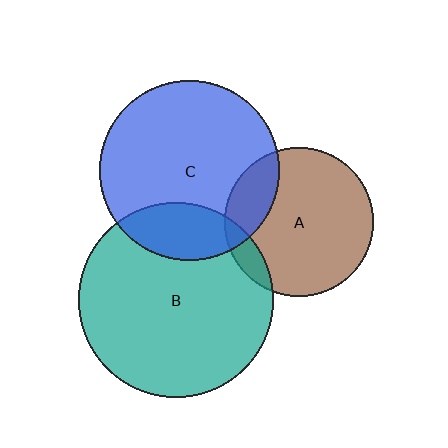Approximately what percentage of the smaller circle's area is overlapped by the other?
Approximately 20%.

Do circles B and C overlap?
Yes.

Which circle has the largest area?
Circle B (teal).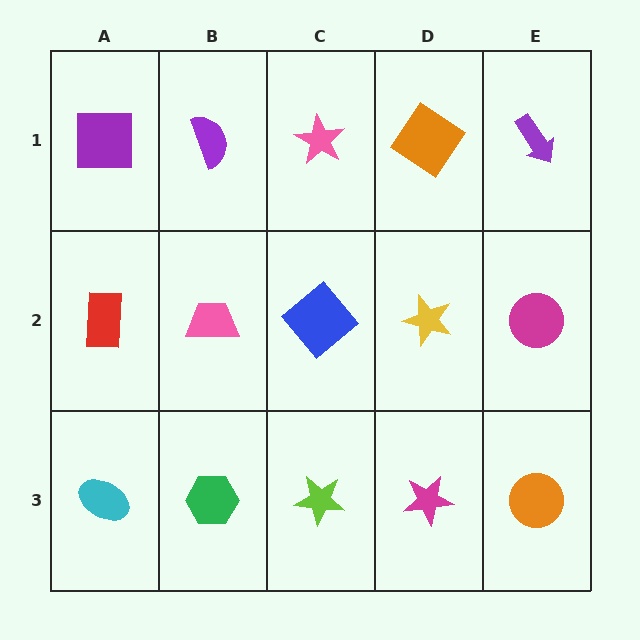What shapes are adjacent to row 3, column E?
A magenta circle (row 2, column E), a magenta star (row 3, column D).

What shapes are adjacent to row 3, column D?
A yellow star (row 2, column D), a lime star (row 3, column C), an orange circle (row 3, column E).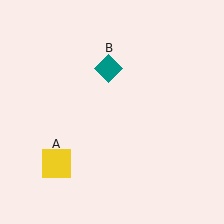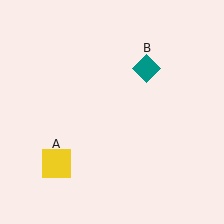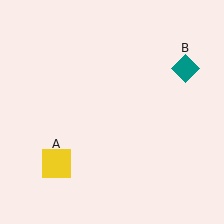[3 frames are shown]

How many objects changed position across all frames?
1 object changed position: teal diamond (object B).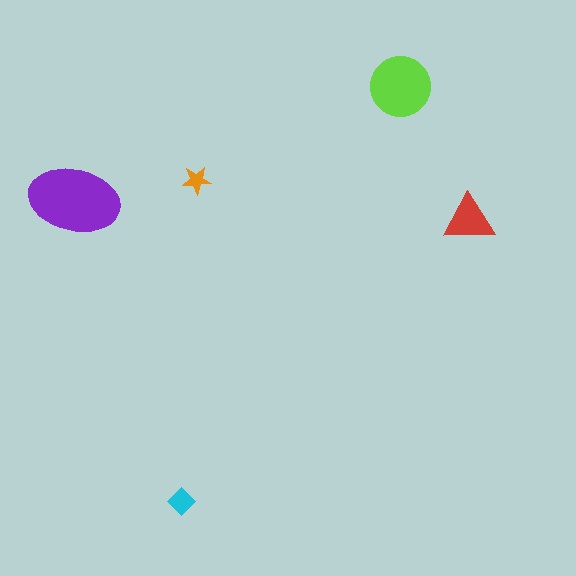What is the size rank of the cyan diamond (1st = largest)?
4th.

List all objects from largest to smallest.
The purple ellipse, the lime circle, the red triangle, the cyan diamond, the orange star.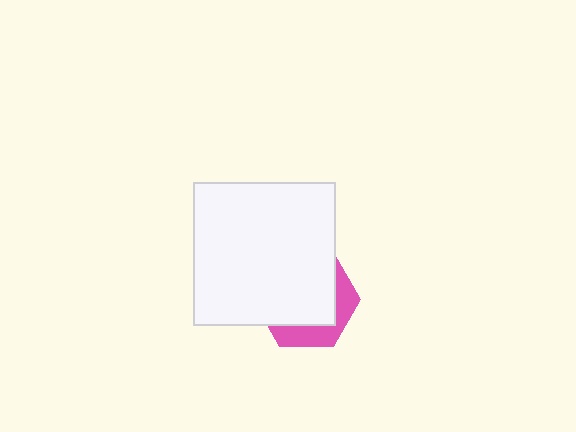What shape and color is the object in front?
The object in front is a white square.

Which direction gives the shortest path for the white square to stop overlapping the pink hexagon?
Moving toward the upper-left gives the shortest separation.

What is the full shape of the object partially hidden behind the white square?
The partially hidden object is a pink hexagon.